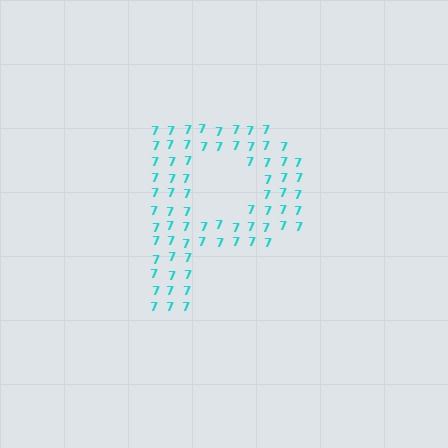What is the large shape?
The large shape is the letter P.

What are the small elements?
The small elements are digit 7's.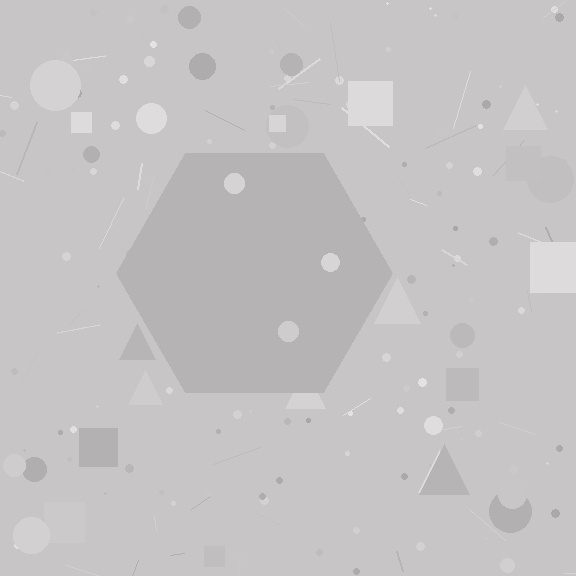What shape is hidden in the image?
A hexagon is hidden in the image.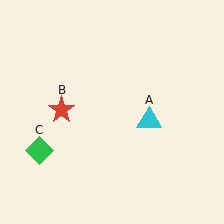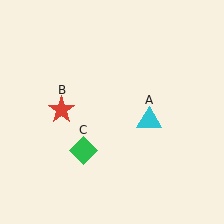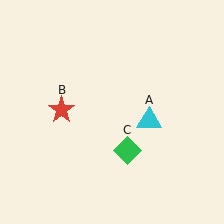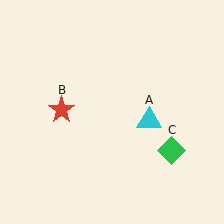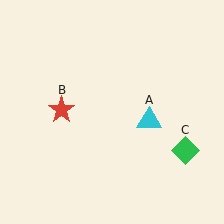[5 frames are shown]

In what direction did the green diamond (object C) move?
The green diamond (object C) moved right.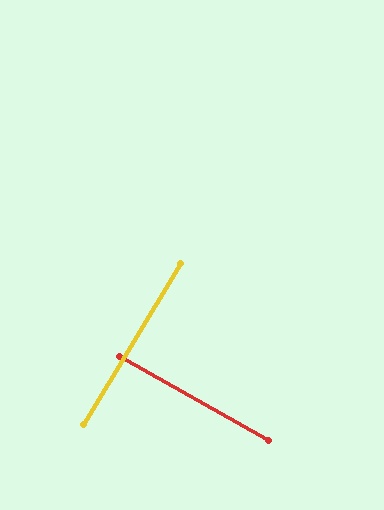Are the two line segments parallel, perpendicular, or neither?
Perpendicular — they meet at approximately 88°.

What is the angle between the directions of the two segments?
Approximately 88 degrees.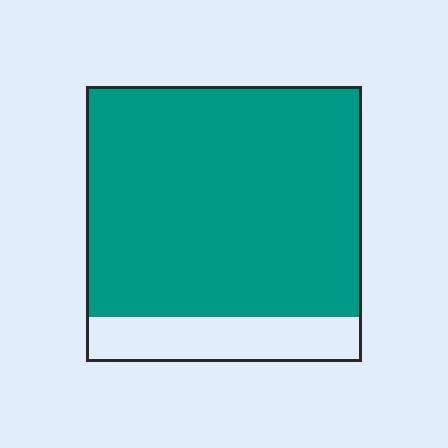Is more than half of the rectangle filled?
Yes.